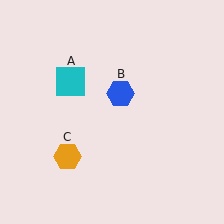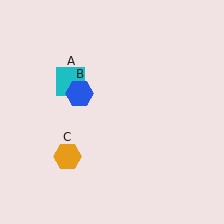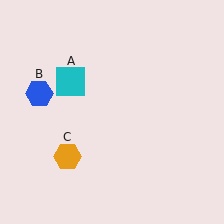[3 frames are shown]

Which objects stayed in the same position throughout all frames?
Cyan square (object A) and orange hexagon (object C) remained stationary.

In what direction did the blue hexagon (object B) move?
The blue hexagon (object B) moved left.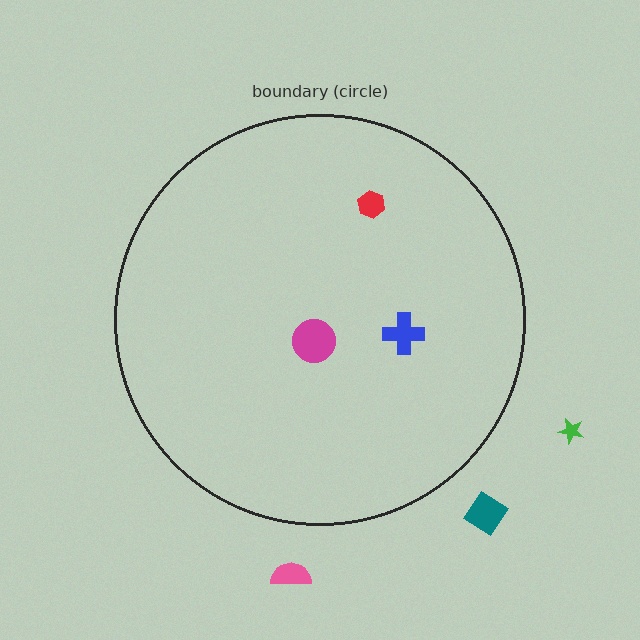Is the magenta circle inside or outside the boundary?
Inside.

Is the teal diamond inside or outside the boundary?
Outside.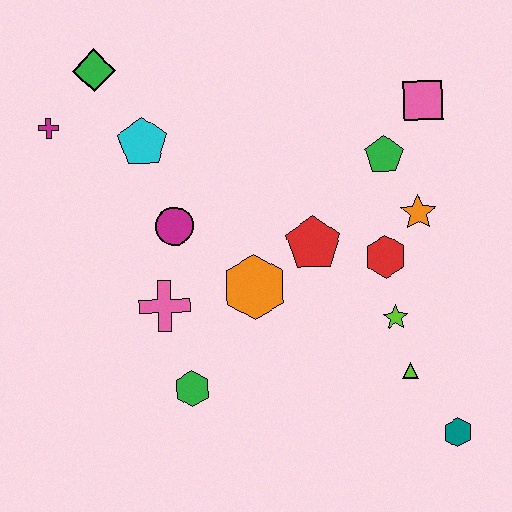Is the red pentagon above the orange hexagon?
Yes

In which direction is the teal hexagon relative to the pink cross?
The teal hexagon is to the right of the pink cross.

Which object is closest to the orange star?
The red hexagon is closest to the orange star.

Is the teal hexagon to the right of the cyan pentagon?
Yes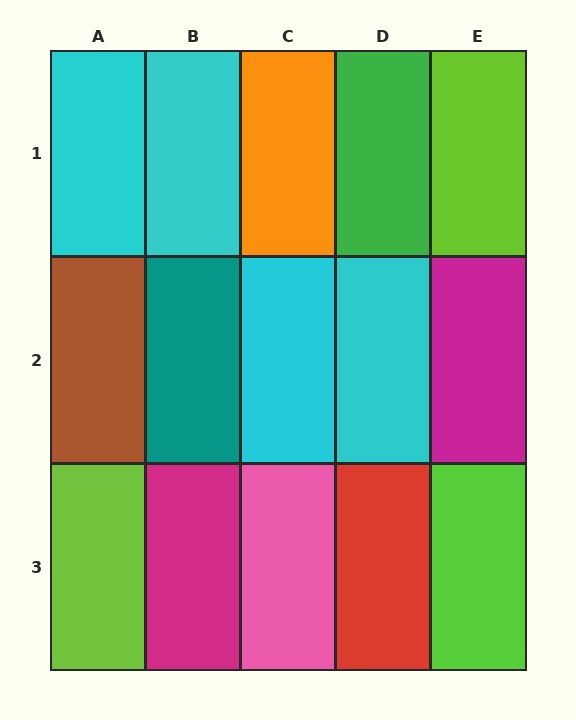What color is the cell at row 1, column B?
Cyan.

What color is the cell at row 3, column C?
Pink.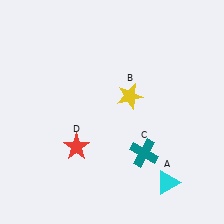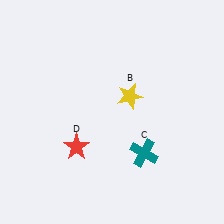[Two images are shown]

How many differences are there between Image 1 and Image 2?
There is 1 difference between the two images.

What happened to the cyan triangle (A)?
The cyan triangle (A) was removed in Image 2. It was in the bottom-right area of Image 1.